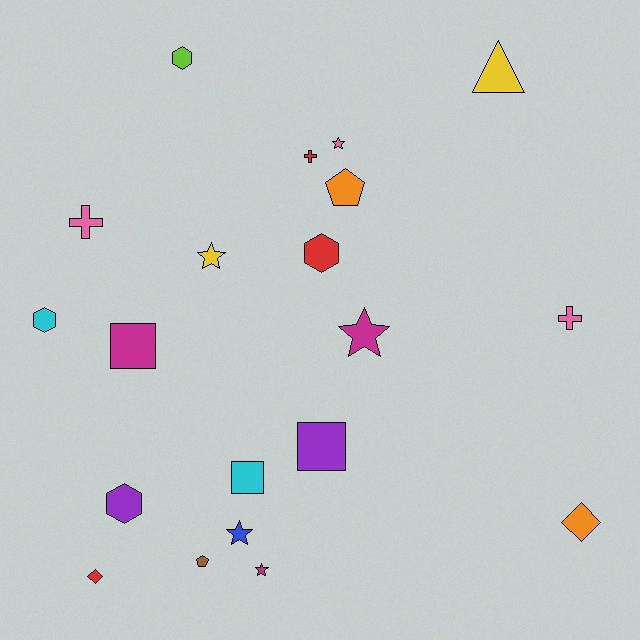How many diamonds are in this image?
There are 2 diamonds.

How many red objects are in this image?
There are 3 red objects.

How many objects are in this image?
There are 20 objects.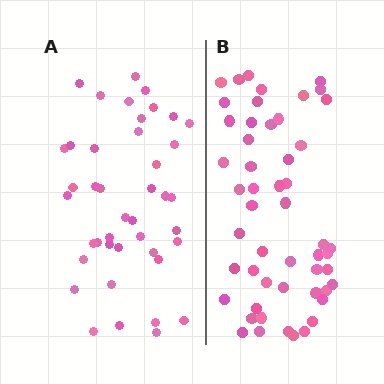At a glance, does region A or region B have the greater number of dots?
Region B (the right region) has more dots.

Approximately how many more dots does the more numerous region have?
Region B has roughly 10 or so more dots than region A.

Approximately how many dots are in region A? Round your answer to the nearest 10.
About 40 dots. (The exact count is 42, which rounds to 40.)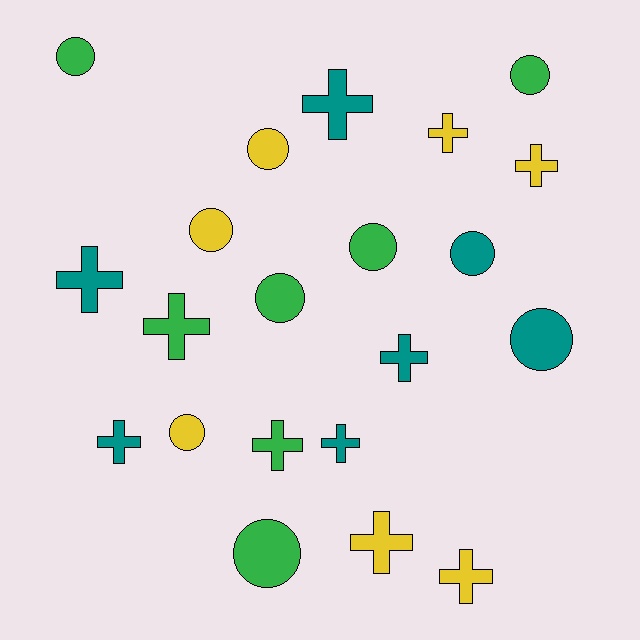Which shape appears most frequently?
Cross, with 11 objects.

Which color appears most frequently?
Green, with 7 objects.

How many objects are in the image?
There are 21 objects.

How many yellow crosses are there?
There are 4 yellow crosses.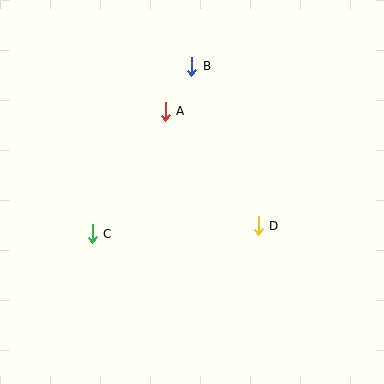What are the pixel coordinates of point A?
Point A is at (165, 111).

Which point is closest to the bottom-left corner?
Point C is closest to the bottom-left corner.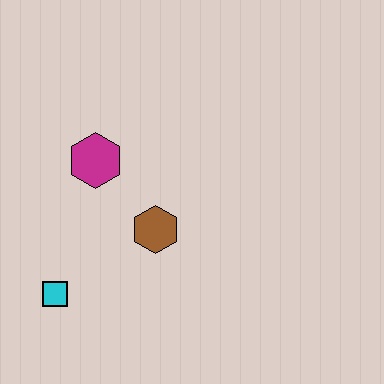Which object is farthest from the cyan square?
The magenta hexagon is farthest from the cyan square.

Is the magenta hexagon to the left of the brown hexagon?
Yes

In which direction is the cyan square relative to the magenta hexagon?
The cyan square is below the magenta hexagon.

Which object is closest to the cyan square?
The brown hexagon is closest to the cyan square.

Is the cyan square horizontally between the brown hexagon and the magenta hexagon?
No